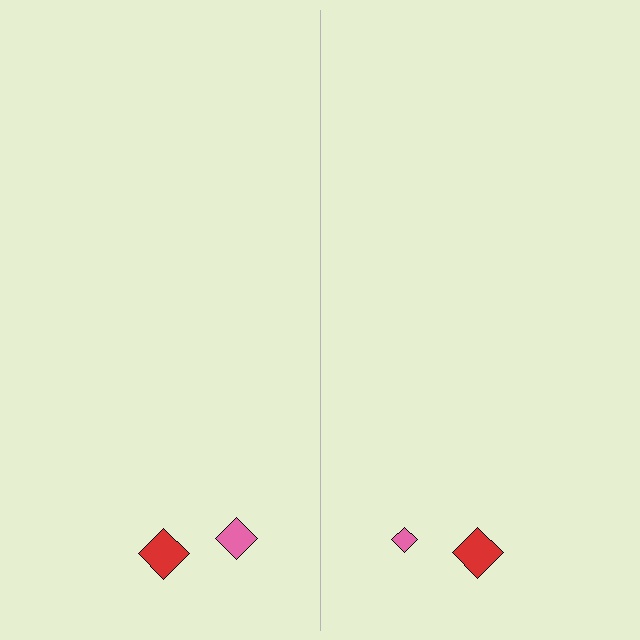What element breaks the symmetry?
The pink diamond on the right side has a different size than its mirror counterpart.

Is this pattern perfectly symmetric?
No, the pattern is not perfectly symmetric. The pink diamond on the right side has a different size than its mirror counterpart.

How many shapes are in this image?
There are 4 shapes in this image.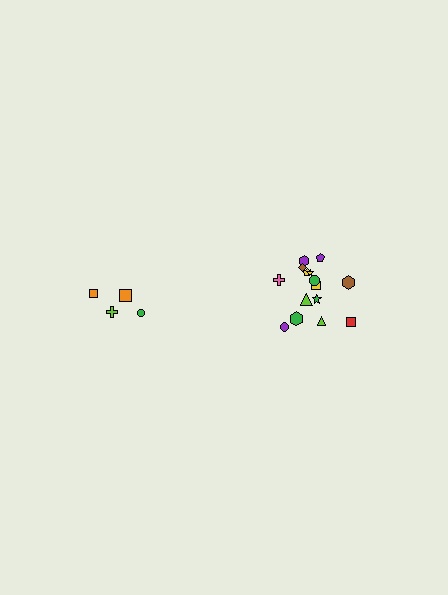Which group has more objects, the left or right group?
The right group.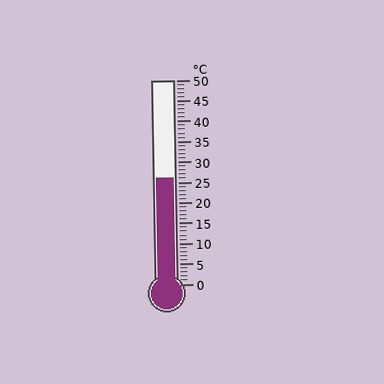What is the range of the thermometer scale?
The thermometer scale ranges from 0°C to 50°C.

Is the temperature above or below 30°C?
The temperature is below 30°C.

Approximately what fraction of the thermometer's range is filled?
The thermometer is filled to approximately 50% of its range.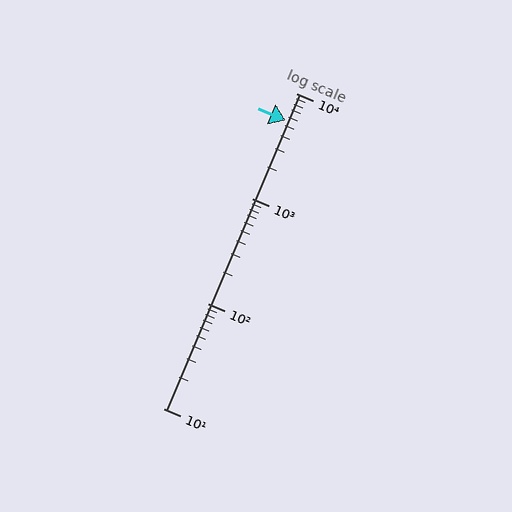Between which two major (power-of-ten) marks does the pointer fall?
The pointer is between 1000 and 10000.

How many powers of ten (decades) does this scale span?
The scale spans 3 decades, from 10 to 10000.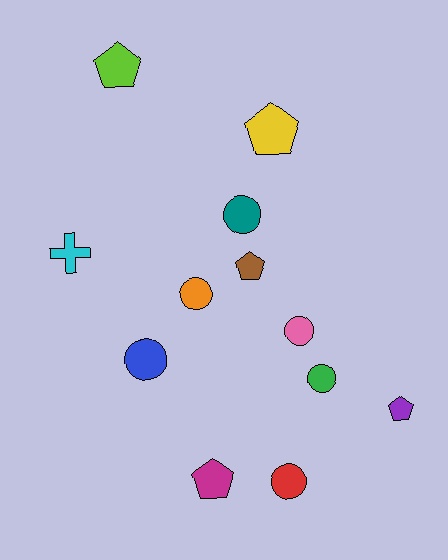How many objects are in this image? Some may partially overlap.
There are 12 objects.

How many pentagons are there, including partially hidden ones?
There are 5 pentagons.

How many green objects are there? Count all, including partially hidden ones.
There is 1 green object.